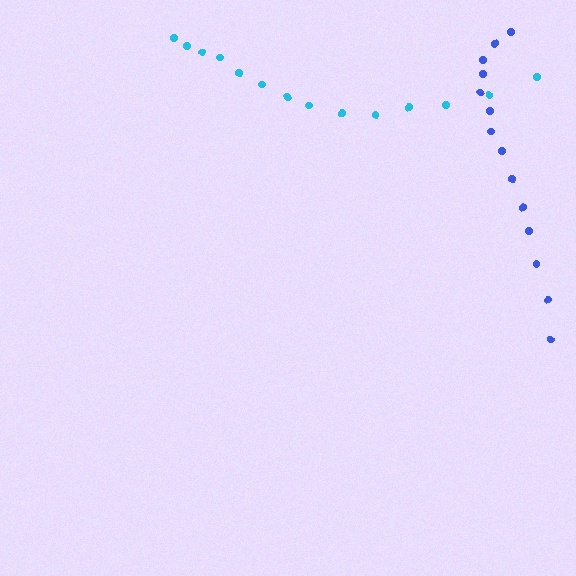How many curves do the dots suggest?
There are 2 distinct paths.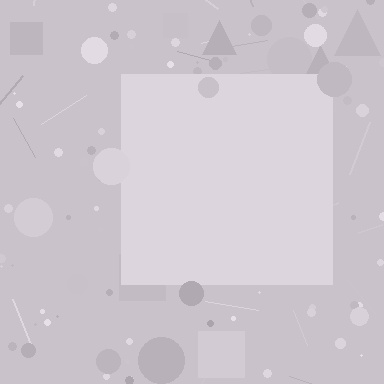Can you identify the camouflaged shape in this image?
The camouflaged shape is a square.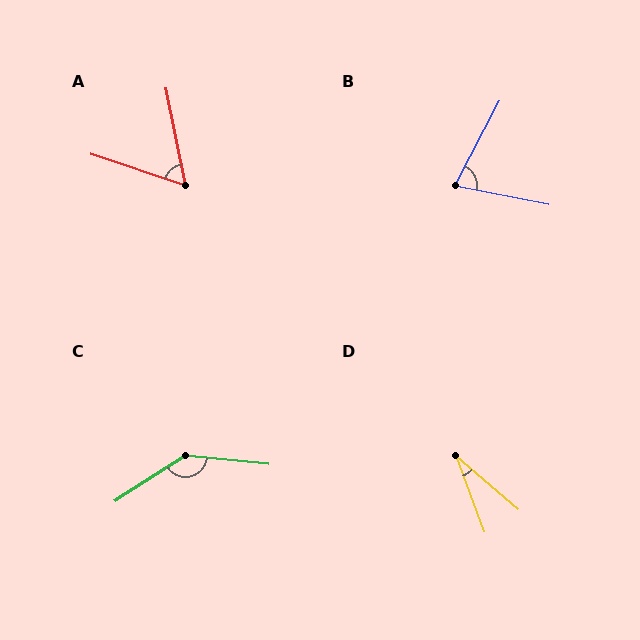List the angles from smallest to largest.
D (29°), A (60°), B (74°), C (142°).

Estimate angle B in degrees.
Approximately 74 degrees.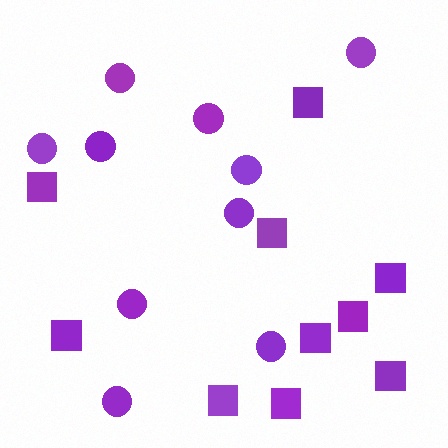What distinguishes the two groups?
There are 2 groups: one group of circles (10) and one group of squares (10).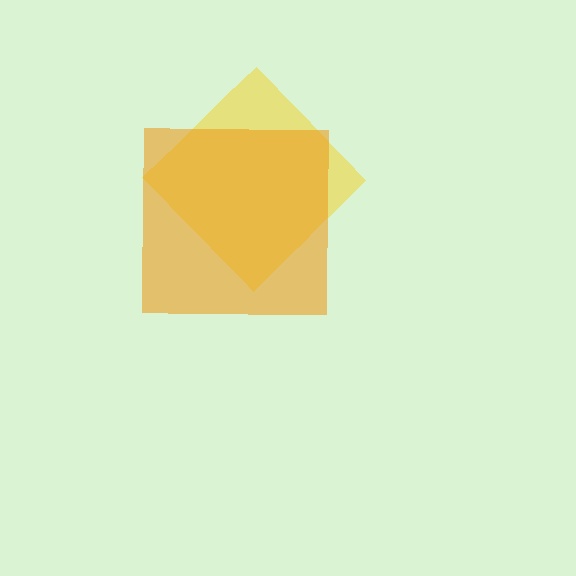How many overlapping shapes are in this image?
There are 2 overlapping shapes in the image.